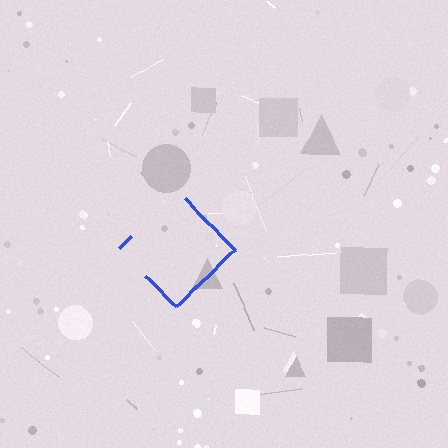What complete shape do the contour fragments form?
The contour fragments form a diamond.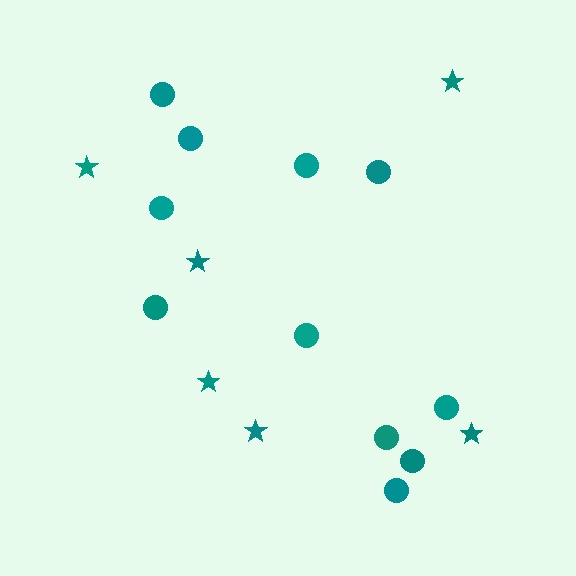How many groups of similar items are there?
There are 2 groups: one group of stars (6) and one group of circles (11).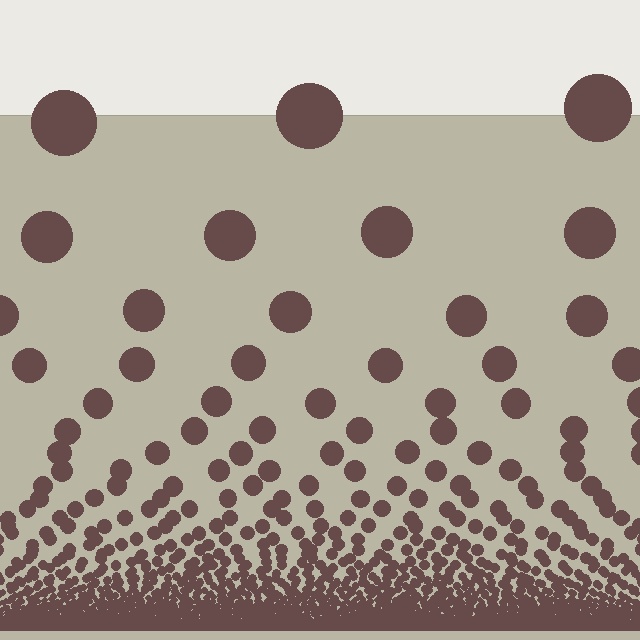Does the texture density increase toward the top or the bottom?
Density increases toward the bottom.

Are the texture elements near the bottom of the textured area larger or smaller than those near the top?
Smaller. The gradient is inverted — elements near the bottom are smaller and denser.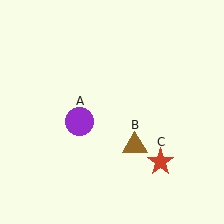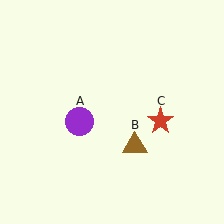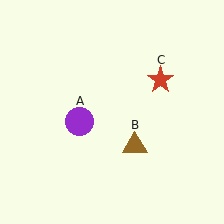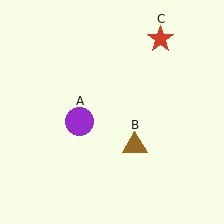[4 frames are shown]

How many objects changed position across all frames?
1 object changed position: red star (object C).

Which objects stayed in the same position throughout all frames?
Purple circle (object A) and brown triangle (object B) remained stationary.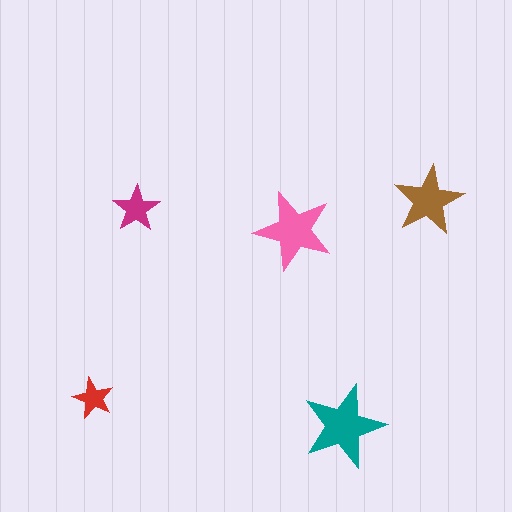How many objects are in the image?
There are 5 objects in the image.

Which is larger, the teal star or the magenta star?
The teal one.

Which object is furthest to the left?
The red star is leftmost.